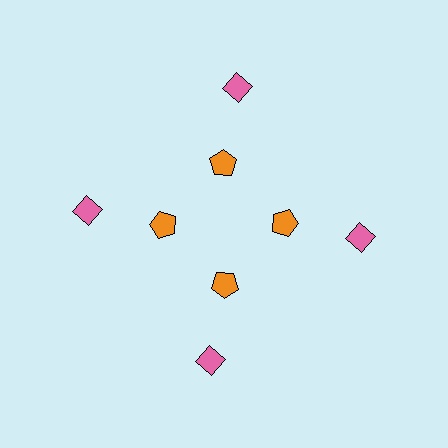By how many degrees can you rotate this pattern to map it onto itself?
The pattern maps onto itself every 90 degrees of rotation.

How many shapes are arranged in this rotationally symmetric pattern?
There are 8 shapes, arranged in 4 groups of 2.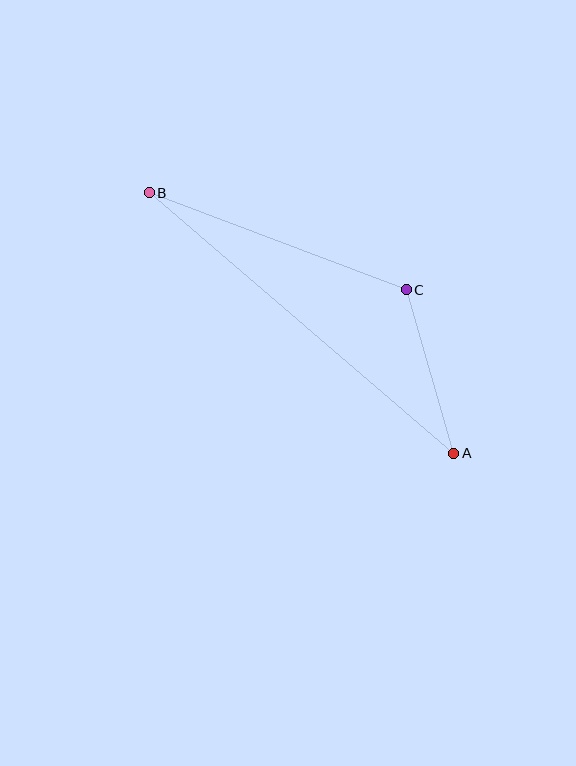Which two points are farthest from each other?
Points A and B are farthest from each other.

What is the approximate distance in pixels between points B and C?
The distance between B and C is approximately 275 pixels.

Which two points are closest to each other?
Points A and C are closest to each other.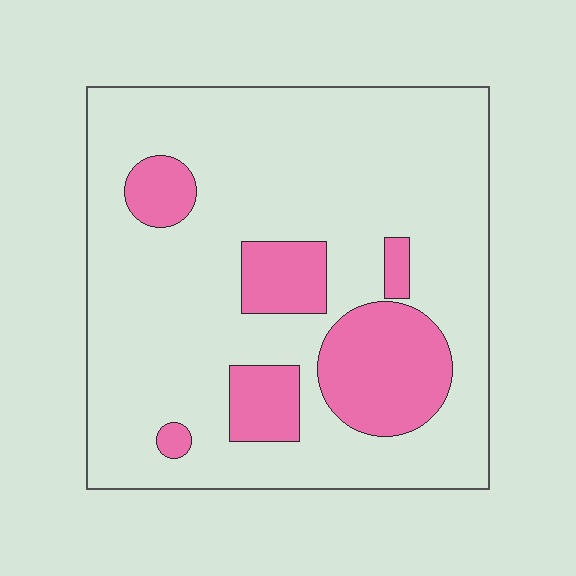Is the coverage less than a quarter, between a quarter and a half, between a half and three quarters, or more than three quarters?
Less than a quarter.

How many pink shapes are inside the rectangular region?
6.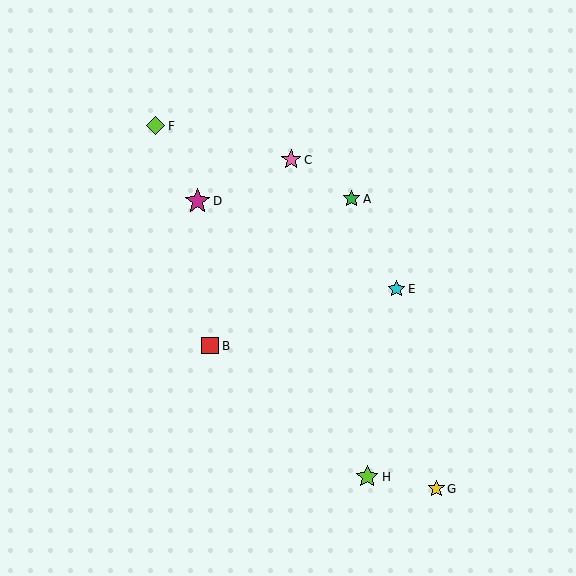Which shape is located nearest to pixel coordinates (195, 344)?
The red square (labeled B) at (210, 346) is nearest to that location.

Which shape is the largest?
The magenta star (labeled D) is the largest.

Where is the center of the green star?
The center of the green star is at (351, 199).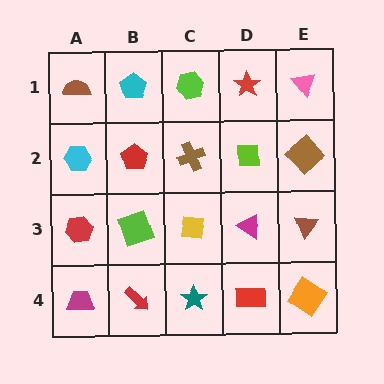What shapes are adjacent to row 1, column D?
A lime square (row 2, column D), a lime hexagon (row 1, column C), a pink triangle (row 1, column E).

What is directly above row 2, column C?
A lime hexagon.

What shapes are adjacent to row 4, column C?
A yellow square (row 3, column C), a red arrow (row 4, column B), a red rectangle (row 4, column D).